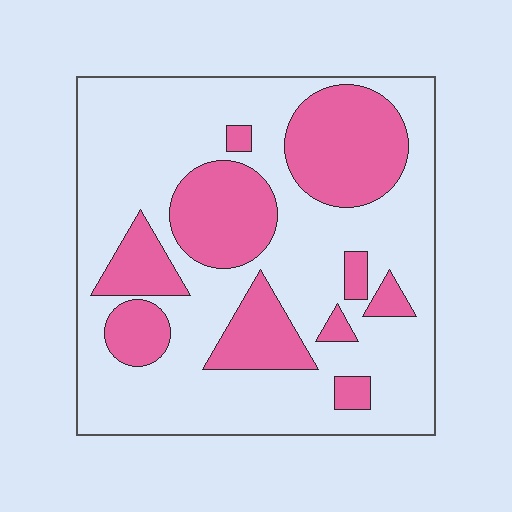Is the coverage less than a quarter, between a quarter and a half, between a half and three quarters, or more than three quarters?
Between a quarter and a half.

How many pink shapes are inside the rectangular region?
10.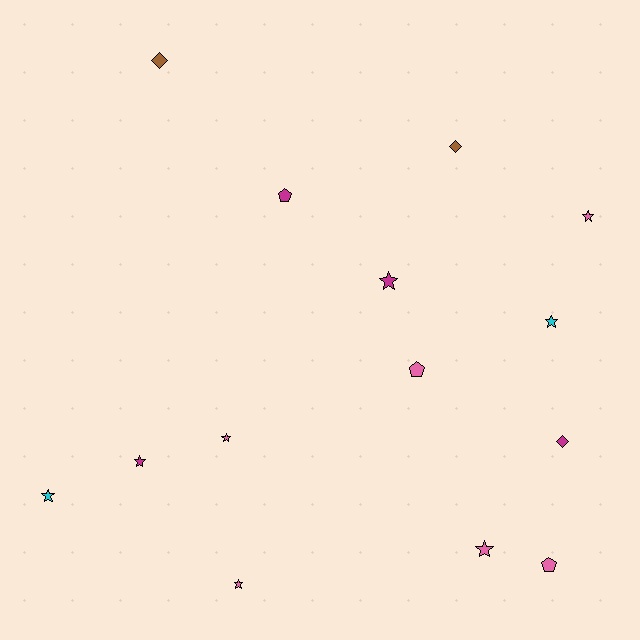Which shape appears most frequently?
Star, with 8 objects.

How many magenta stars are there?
There are 2 magenta stars.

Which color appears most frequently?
Pink, with 6 objects.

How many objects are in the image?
There are 14 objects.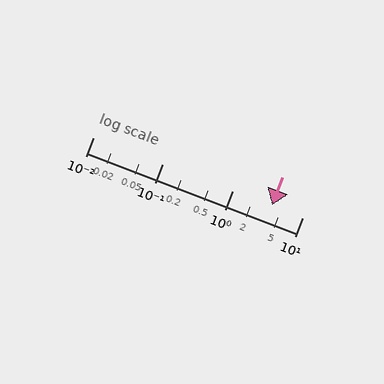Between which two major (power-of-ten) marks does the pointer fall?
The pointer is between 1 and 10.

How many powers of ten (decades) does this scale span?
The scale spans 3 decades, from 0.01 to 10.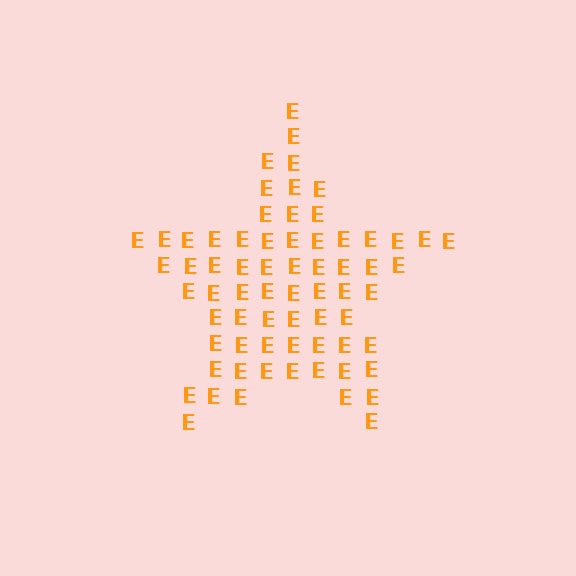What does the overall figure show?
The overall figure shows a star.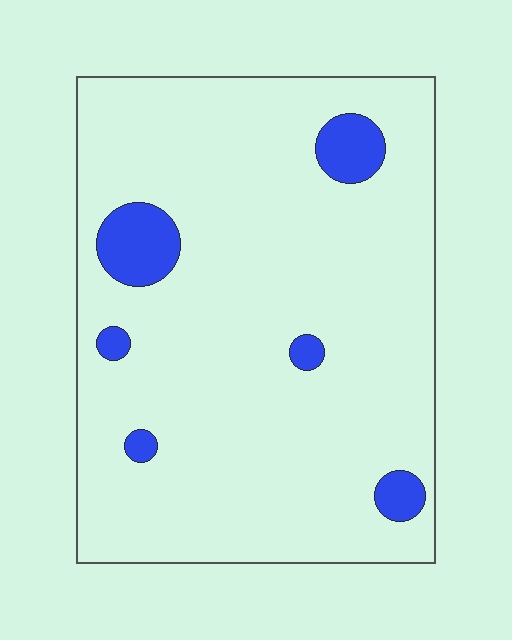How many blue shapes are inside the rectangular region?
6.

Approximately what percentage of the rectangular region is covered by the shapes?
Approximately 10%.